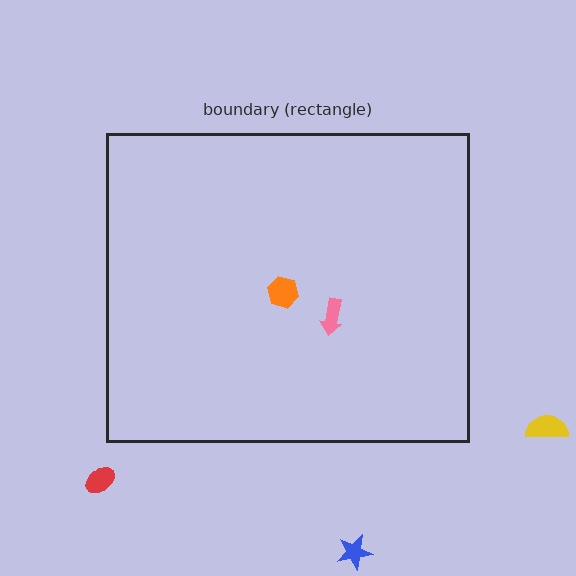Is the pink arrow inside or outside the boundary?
Inside.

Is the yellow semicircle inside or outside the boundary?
Outside.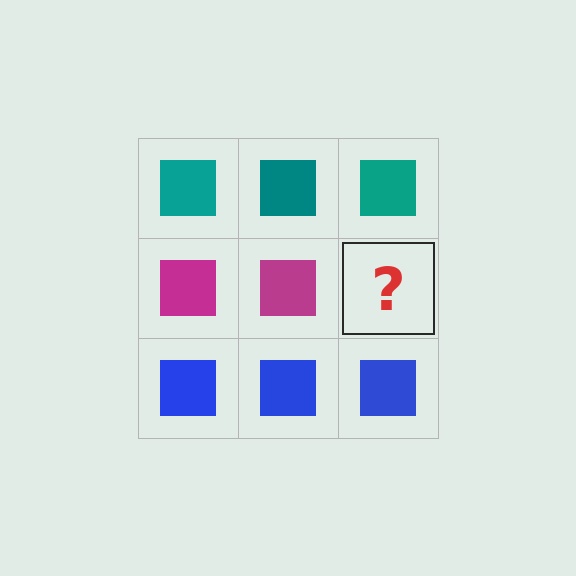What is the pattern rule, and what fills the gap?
The rule is that each row has a consistent color. The gap should be filled with a magenta square.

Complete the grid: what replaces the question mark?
The question mark should be replaced with a magenta square.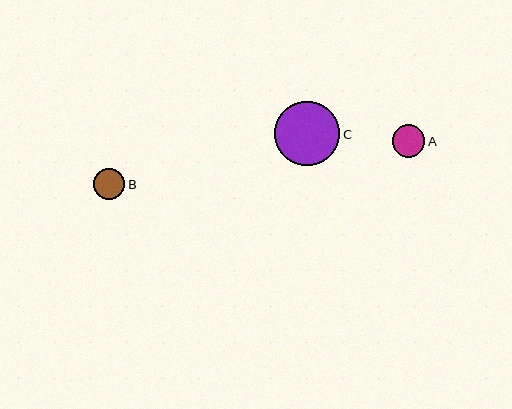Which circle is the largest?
Circle C is the largest with a size of approximately 65 pixels.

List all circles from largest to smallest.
From largest to smallest: C, A, B.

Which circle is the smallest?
Circle B is the smallest with a size of approximately 31 pixels.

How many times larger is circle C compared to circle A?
Circle C is approximately 2.0 times the size of circle A.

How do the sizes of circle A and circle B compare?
Circle A and circle B are approximately the same size.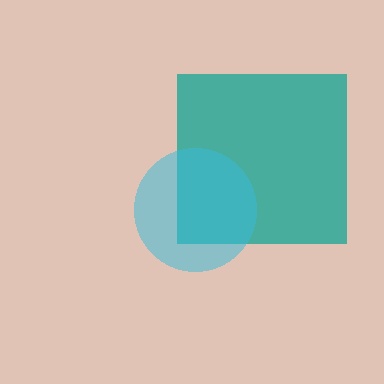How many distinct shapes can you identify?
There are 2 distinct shapes: a teal square, a cyan circle.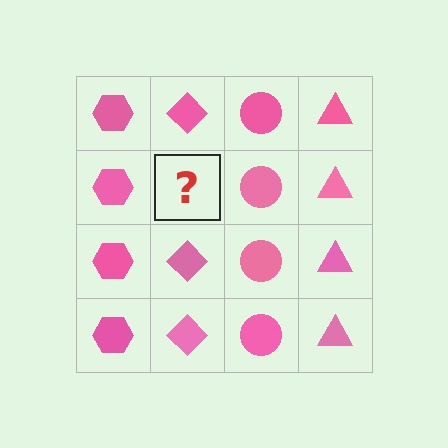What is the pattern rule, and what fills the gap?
The rule is that each column has a consistent shape. The gap should be filled with a pink diamond.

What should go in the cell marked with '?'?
The missing cell should contain a pink diamond.